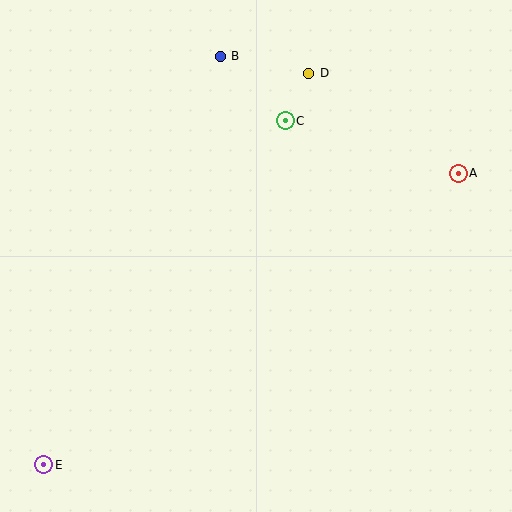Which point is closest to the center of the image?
Point C at (285, 121) is closest to the center.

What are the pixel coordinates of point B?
Point B is at (220, 56).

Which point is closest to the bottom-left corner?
Point E is closest to the bottom-left corner.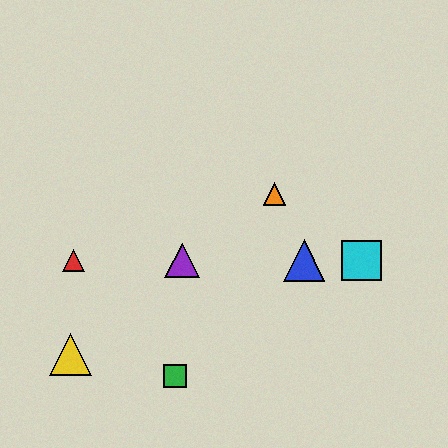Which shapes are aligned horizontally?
The red triangle, the blue triangle, the purple triangle, the cyan square are aligned horizontally.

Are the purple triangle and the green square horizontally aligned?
No, the purple triangle is at y≈260 and the green square is at y≈376.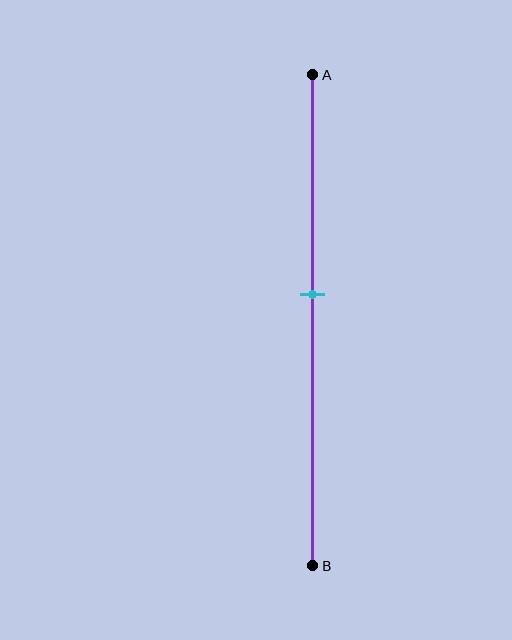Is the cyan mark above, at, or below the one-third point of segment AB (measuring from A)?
The cyan mark is below the one-third point of segment AB.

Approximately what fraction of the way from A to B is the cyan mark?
The cyan mark is approximately 45% of the way from A to B.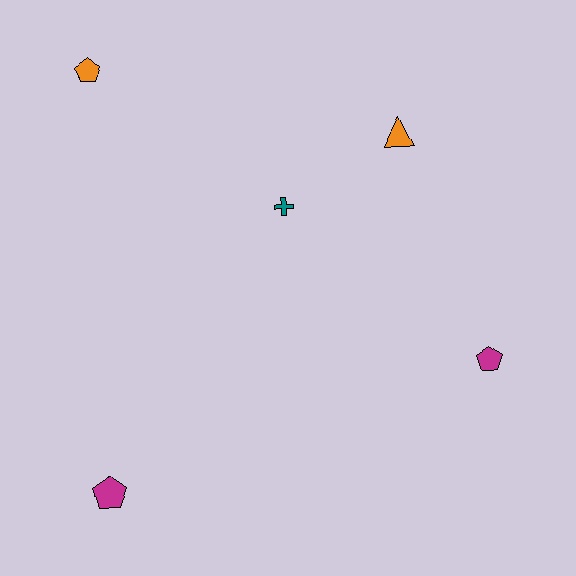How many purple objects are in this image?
There are no purple objects.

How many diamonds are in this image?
There are no diamonds.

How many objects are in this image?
There are 5 objects.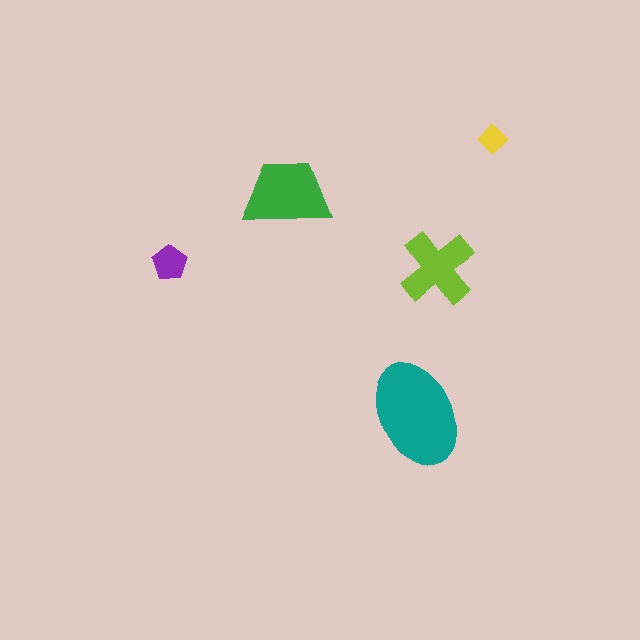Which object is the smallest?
The yellow diamond.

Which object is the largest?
The teal ellipse.